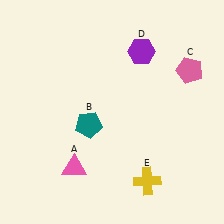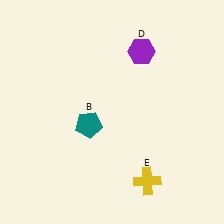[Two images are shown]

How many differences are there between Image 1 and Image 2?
There are 2 differences between the two images.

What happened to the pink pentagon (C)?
The pink pentagon (C) was removed in Image 2. It was in the top-right area of Image 1.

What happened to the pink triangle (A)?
The pink triangle (A) was removed in Image 2. It was in the bottom-left area of Image 1.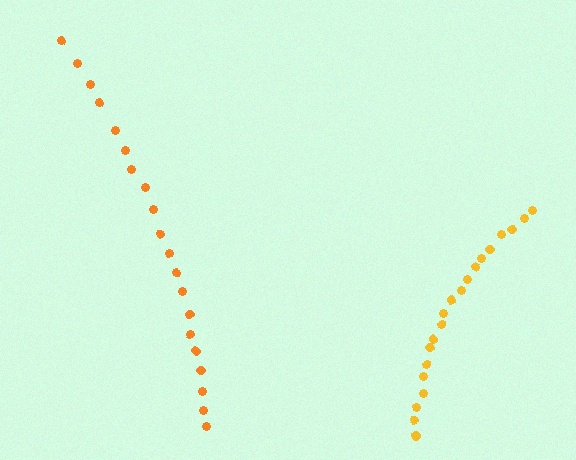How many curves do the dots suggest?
There are 2 distinct paths.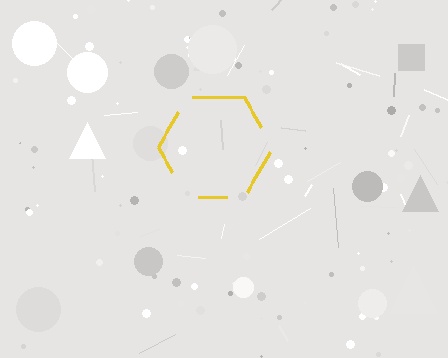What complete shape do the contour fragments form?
The contour fragments form a hexagon.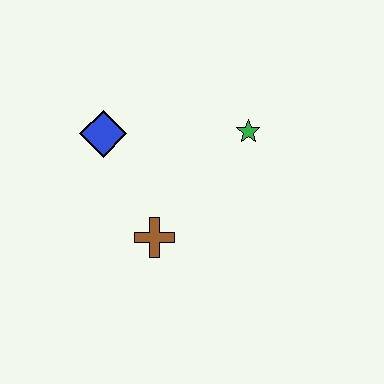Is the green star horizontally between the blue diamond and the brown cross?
No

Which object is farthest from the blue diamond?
The green star is farthest from the blue diamond.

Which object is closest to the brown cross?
The blue diamond is closest to the brown cross.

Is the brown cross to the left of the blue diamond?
No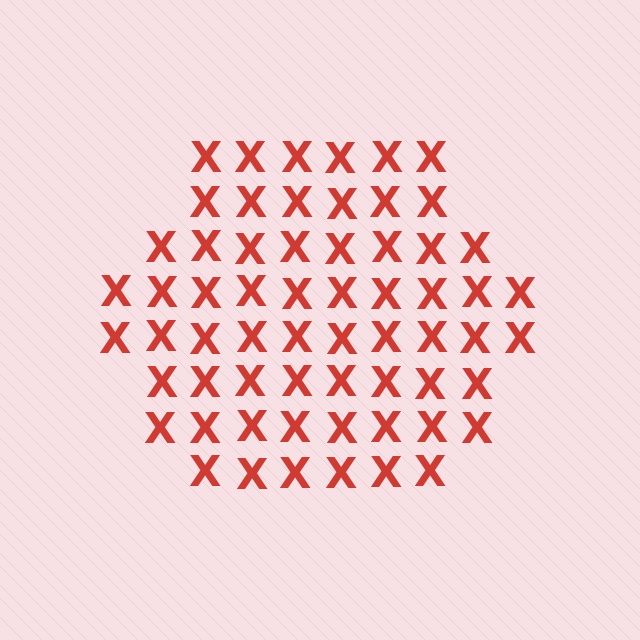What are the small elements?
The small elements are letter X's.